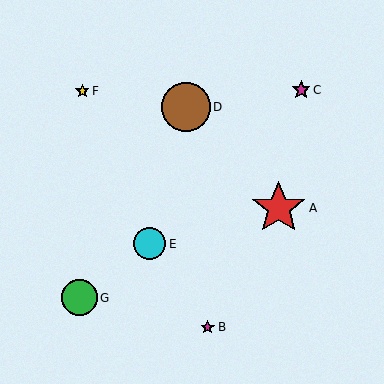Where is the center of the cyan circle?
The center of the cyan circle is at (150, 244).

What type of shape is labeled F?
Shape F is a yellow star.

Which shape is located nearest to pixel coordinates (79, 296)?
The green circle (labeled G) at (79, 298) is nearest to that location.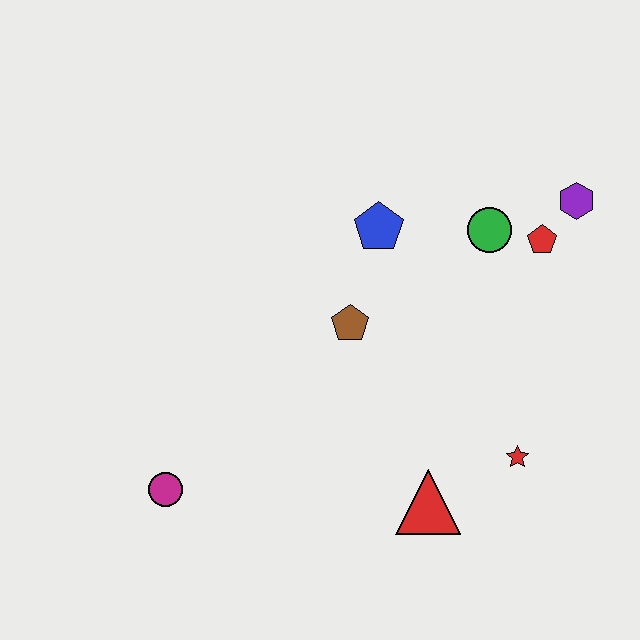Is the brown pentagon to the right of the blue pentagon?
No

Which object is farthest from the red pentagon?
The magenta circle is farthest from the red pentagon.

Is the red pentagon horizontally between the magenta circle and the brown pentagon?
No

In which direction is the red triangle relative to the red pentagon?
The red triangle is below the red pentagon.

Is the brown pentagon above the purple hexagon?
No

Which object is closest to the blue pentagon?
The brown pentagon is closest to the blue pentagon.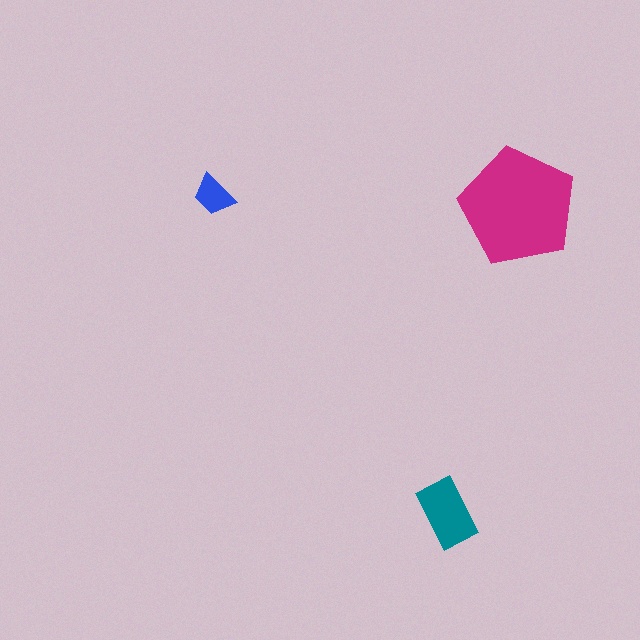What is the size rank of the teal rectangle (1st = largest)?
2nd.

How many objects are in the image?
There are 3 objects in the image.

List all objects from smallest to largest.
The blue trapezoid, the teal rectangle, the magenta pentagon.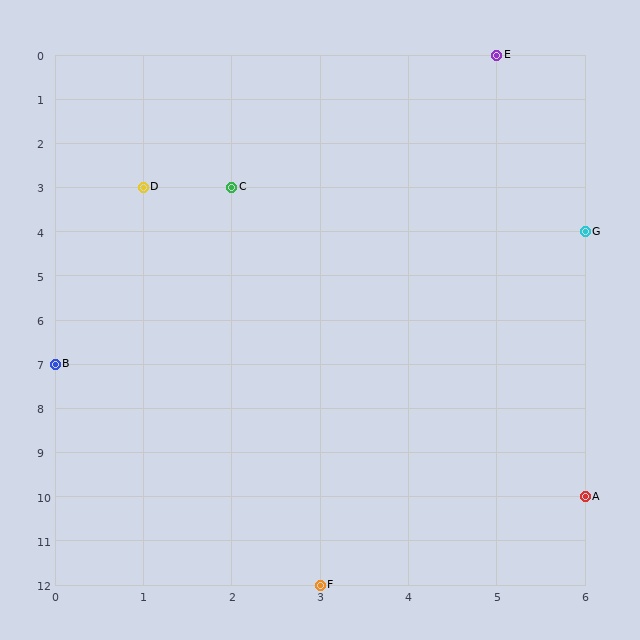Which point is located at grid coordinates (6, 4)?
Point G is at (6, 4).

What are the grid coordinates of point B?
Point B is at grid coordinates (0, 7).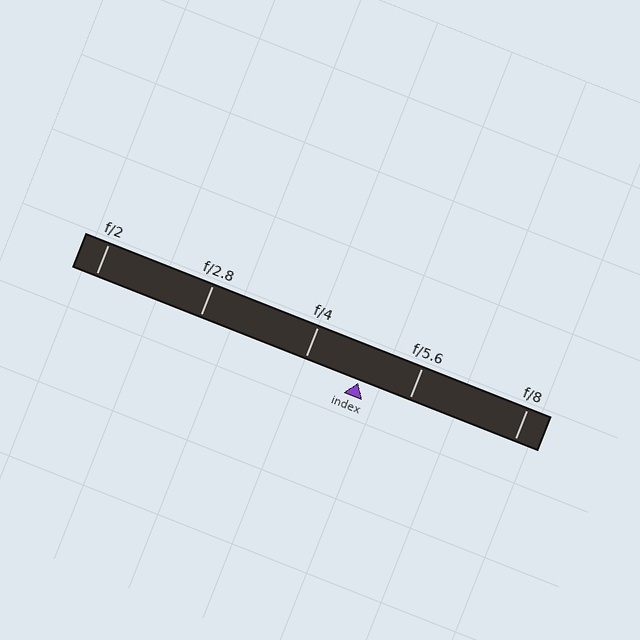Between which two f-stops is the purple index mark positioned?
The index mark is between f/4 and f/5.6.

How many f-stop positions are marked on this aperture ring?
There are 5 f-stop positions marked.